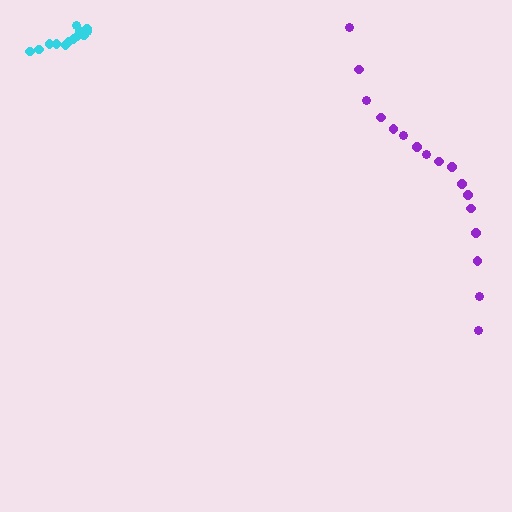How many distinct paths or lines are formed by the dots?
There are 2 distinct paths.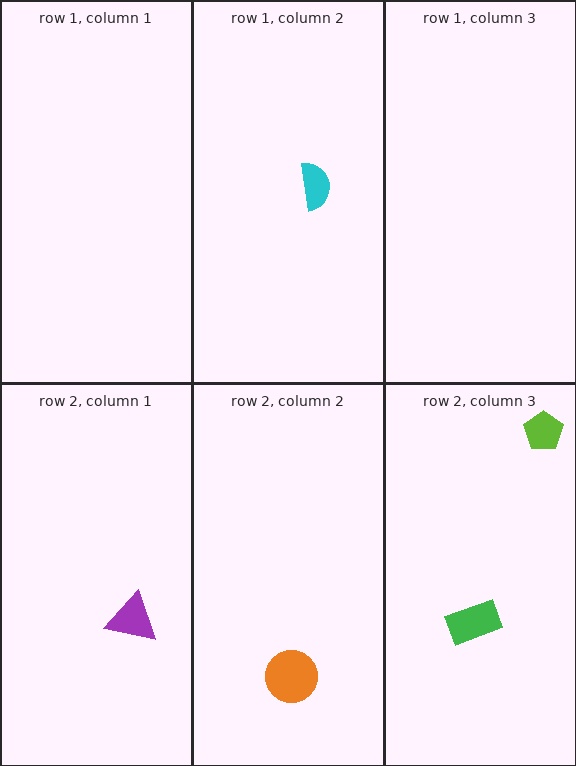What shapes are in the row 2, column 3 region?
The lime pentagon, the green rectangle.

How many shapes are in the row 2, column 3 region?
2.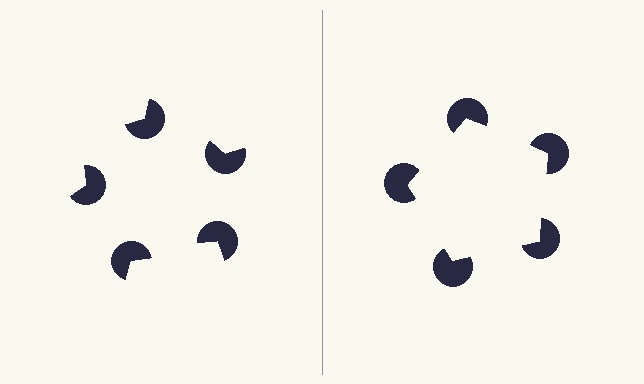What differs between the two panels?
The pac-man discs are positioned identically on both sides; only the wedge orientations differ. On the right they align to a pentagon; on the left they are misaligned.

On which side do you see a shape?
An illusory pentagon appears on the right side. On the left side the wedge cuts are rotated, so no coherent shape forms.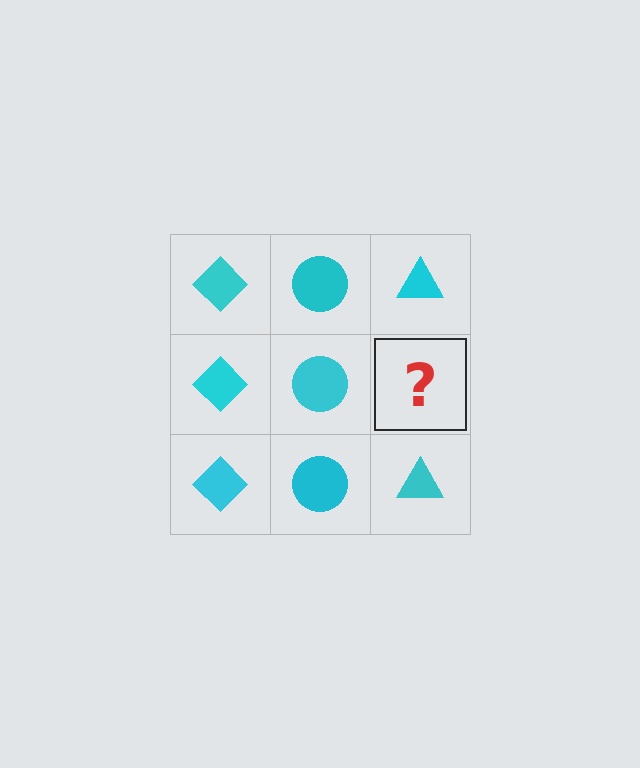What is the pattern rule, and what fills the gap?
The rule is that each column has a consistent shape. The gap should be filled with a cyan triangle.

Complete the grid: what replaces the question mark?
The question mark should be replaced with a cyan triangle.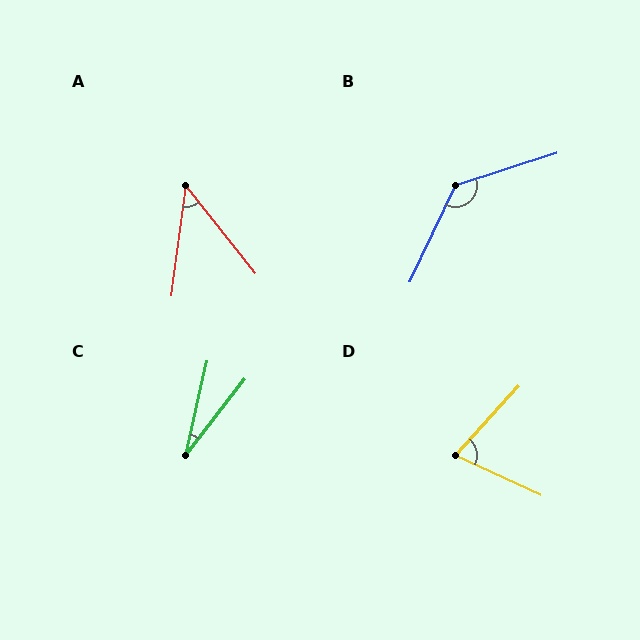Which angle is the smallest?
C, at approximately 24 degrees.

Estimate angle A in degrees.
Approximately 46 degrees.